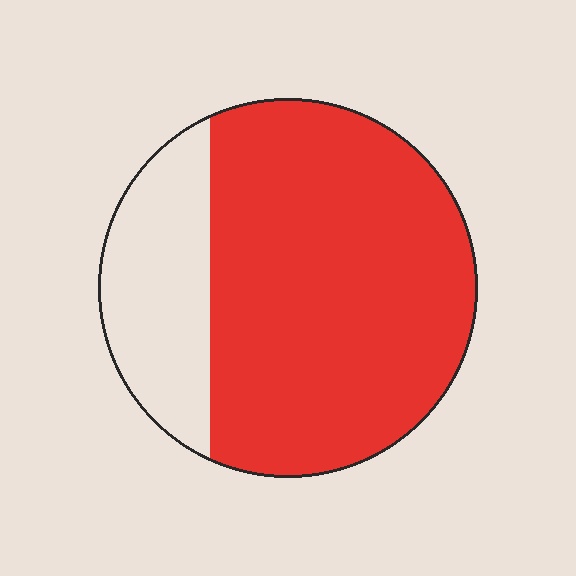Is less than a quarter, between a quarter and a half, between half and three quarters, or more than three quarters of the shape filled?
More than three quarters.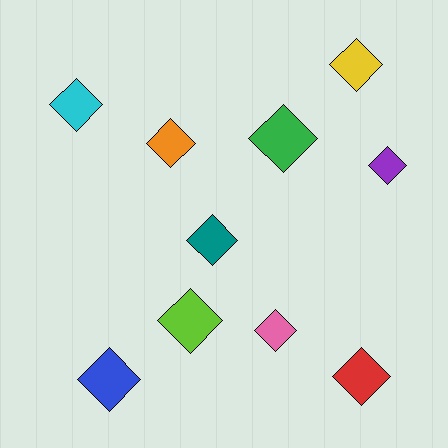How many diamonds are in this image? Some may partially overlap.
There are 10 diamonds.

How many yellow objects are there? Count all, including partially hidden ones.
There is 1 yellow object.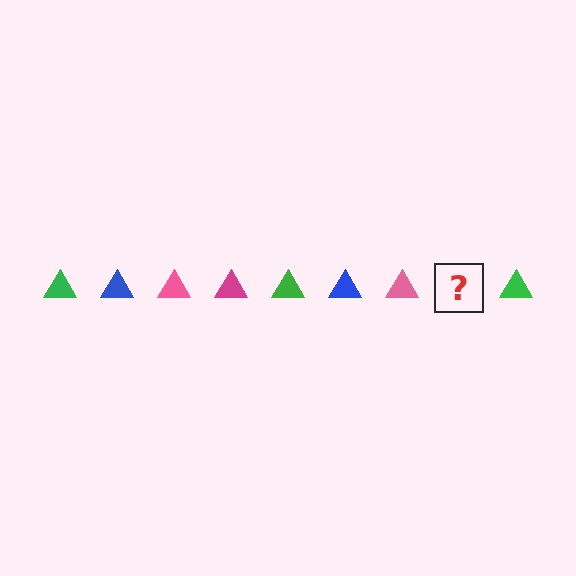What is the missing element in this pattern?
The missing element is a magenta triangle.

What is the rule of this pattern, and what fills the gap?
The rule is that the pattern cycles through green, blue, pink, magenta triangles. The gap should be filled with a magenta triangle.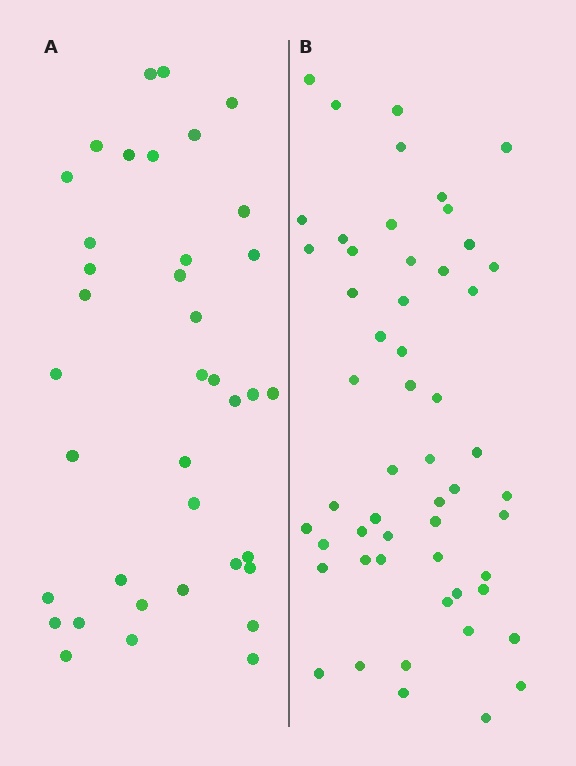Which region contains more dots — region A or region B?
Region B (the right region) has more dots.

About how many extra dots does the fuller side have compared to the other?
Region B has approximately 15 more dots than region A.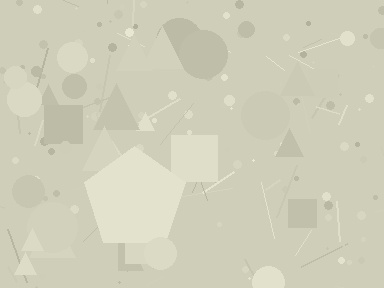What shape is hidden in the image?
A pentagon is hidden in the image.